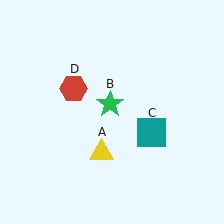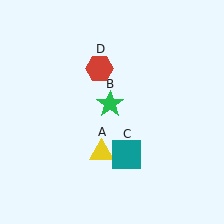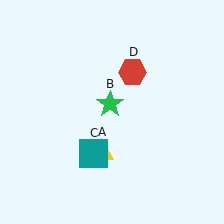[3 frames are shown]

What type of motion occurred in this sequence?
The teal square (object C), red hexagon (object D) rotated clockwise around the center of the scene.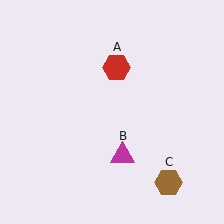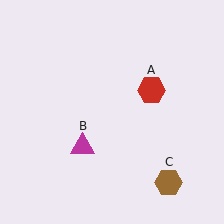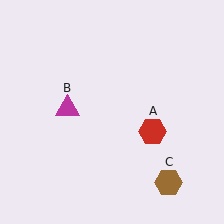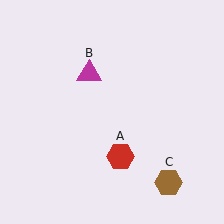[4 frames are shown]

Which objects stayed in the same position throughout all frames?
Brown hexagon (object C) remained stationary.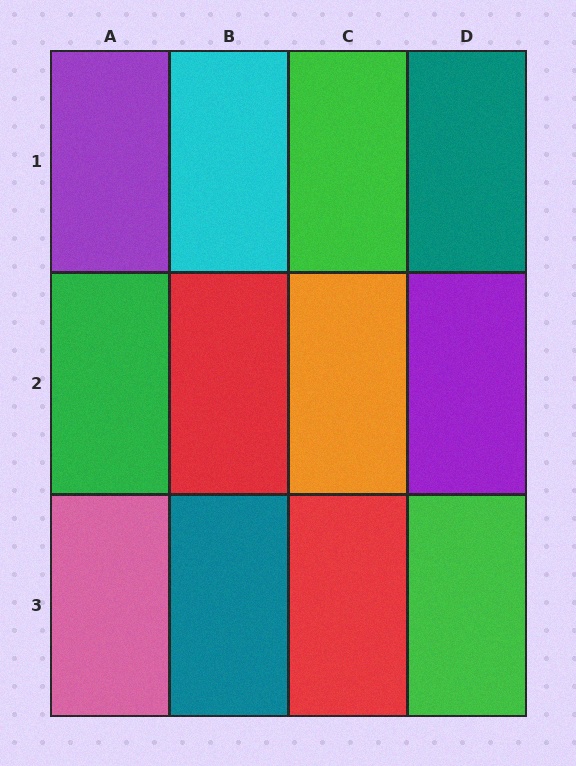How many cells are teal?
2 cells are teal.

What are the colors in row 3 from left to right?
Pink, teal, red, green.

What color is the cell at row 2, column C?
Orange.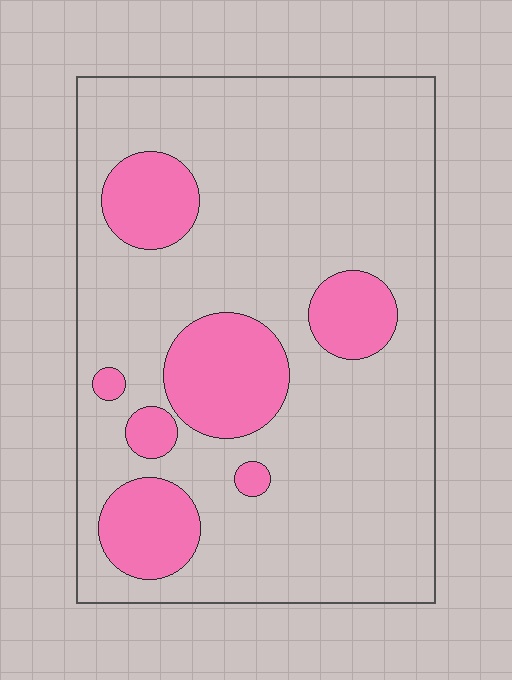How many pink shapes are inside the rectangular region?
7.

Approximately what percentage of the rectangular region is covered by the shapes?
Approximately 20%.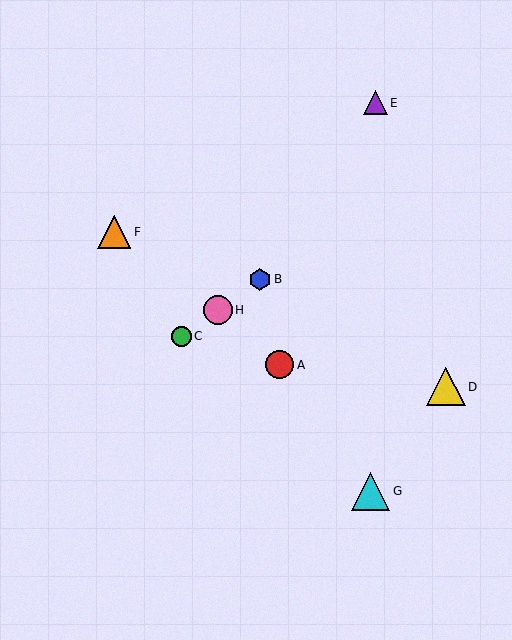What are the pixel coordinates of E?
Object E is at (375, 103).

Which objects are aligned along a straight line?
Objects B, C, H are aligned along a straight line.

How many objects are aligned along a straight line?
3 objects (B, C, H) are aligned along a straight line.